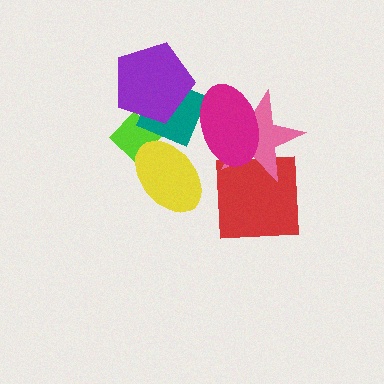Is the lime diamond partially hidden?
Yes, it is partially covered by another shape.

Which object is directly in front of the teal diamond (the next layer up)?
The yellow ellipse is directly in front of the teal diamond.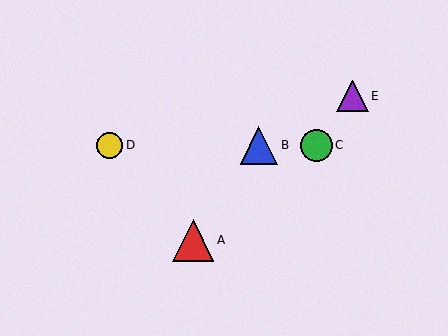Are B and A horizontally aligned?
No, B is at y≈145 and A is at y≈240.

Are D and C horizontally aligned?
Yes, both are at y≈145.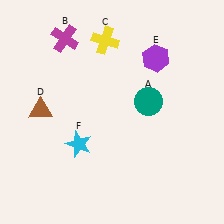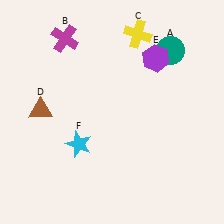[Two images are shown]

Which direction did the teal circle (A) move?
The teal circle (A) moved up.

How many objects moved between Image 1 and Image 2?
2 objects moved between the two images.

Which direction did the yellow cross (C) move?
The yellow cross (C) moved right.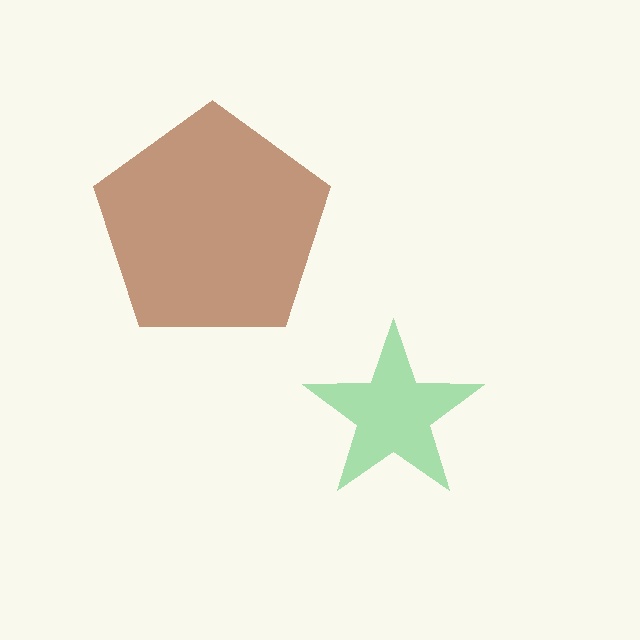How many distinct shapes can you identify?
There are 2 distinct shapes: a green star, a brown pentagon.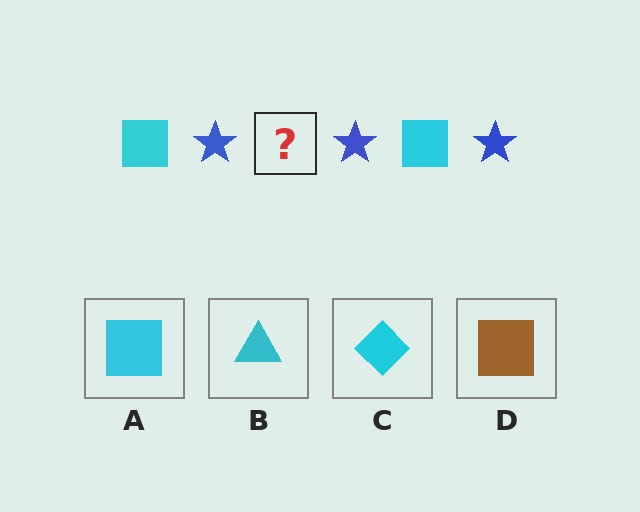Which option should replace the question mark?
Option A.